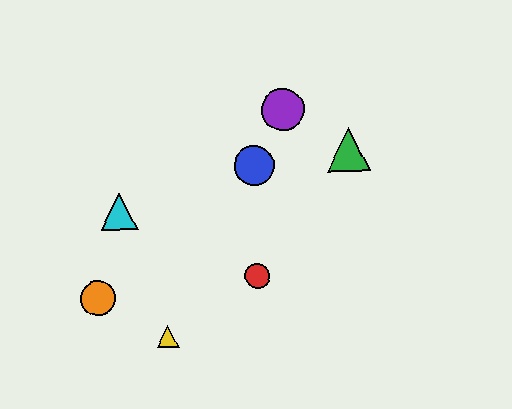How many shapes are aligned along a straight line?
3 shapes (the blue circle, the yellow triangle, the purple circle) are aligned along a straight line.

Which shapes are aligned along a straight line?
The blue circle, the yellow triangle, the purple circle are aligned along a straight line.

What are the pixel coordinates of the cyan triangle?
The cyan triangle is at (119, 212).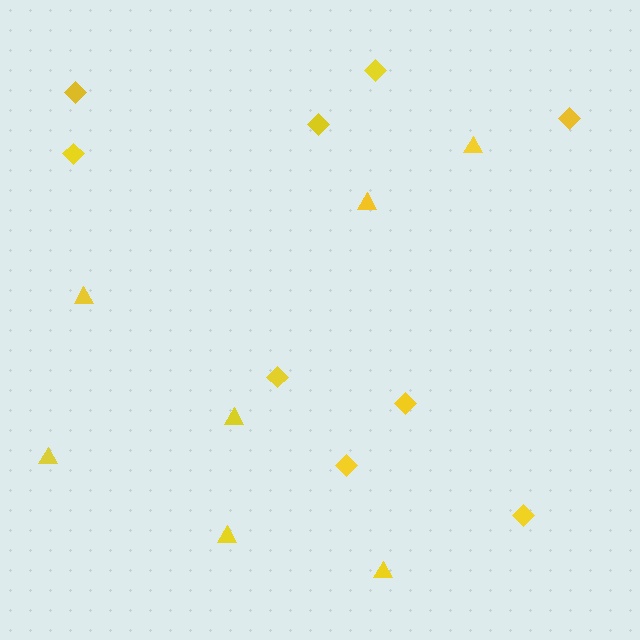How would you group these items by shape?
There are 2 groups: one group of diamonds (9) and one group of triangles (7).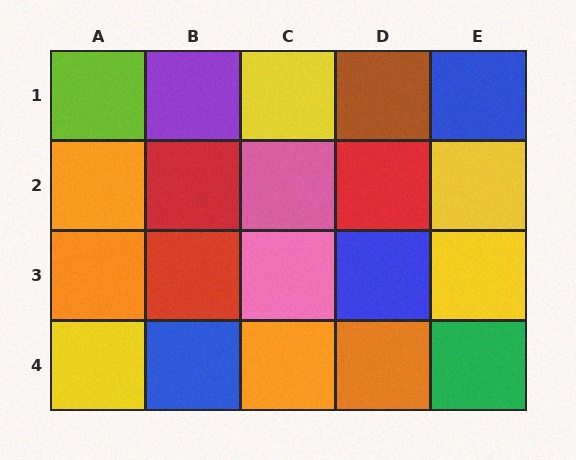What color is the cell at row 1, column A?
Lime.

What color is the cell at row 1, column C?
Yellow.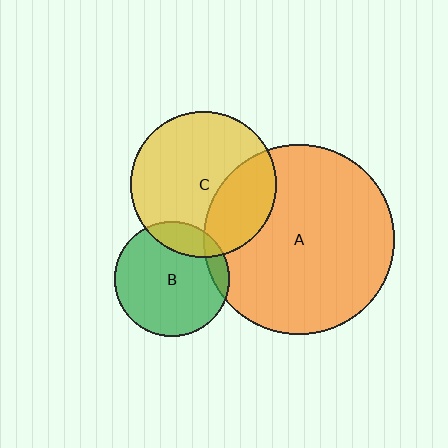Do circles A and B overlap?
Yes.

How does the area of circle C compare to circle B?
Approximately 1.6 times.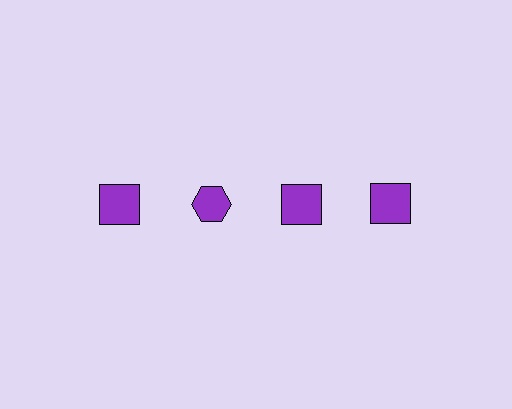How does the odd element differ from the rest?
It has a different shape: hexagon instead of square.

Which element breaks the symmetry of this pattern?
The purple hexagon in the top row, second from left column breaks the symmetry. All other shapes are purple squares.